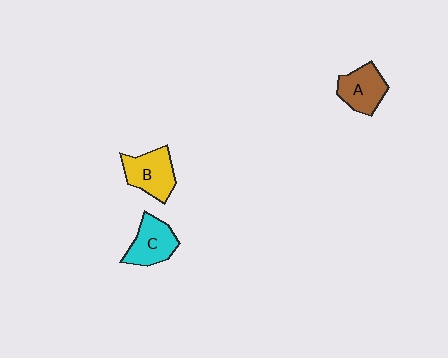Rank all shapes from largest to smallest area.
From largest to smallest: B (yellow), C (cyan), A (brown).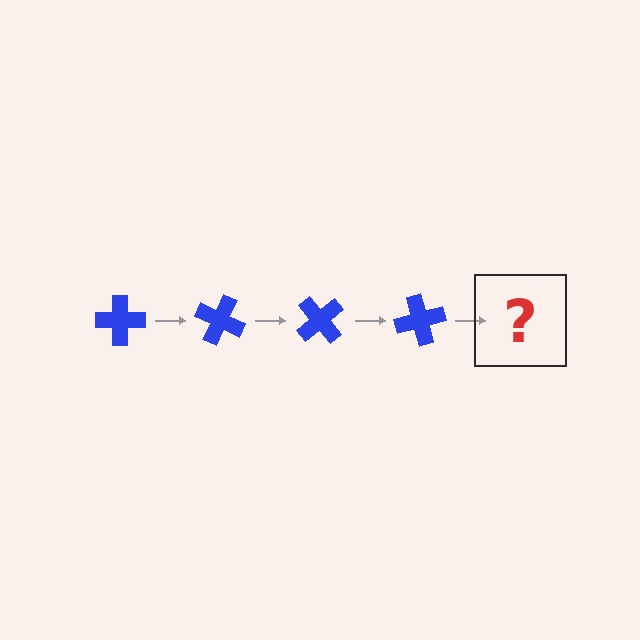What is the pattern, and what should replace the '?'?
The pattern is that the cross rotates 25 degrees each step. The '?' should be a blue cross rotated 100 degrees.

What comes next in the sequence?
The next element should be a blue cross rotated 100 degrees.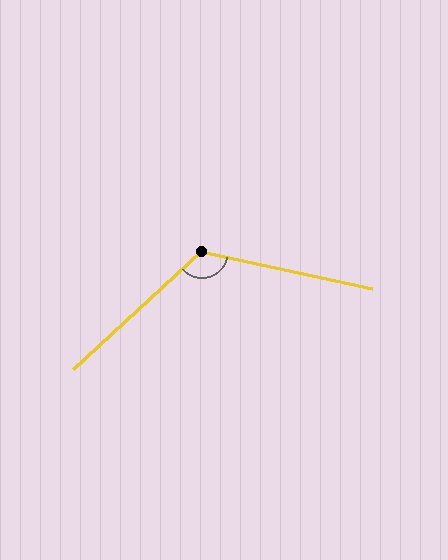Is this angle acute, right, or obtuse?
It is obtuse.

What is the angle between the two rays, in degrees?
Approximately 125 degrees.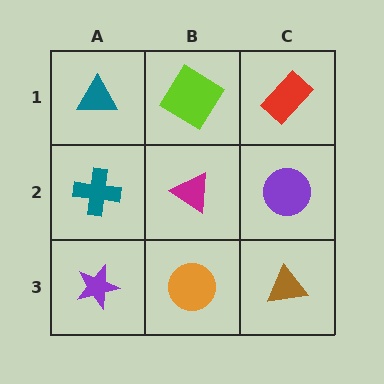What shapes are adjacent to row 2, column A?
A teal triangle (row 1, column A), a purple star (row 3, column A), a magenta triangle (row 2, column B).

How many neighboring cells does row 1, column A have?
2.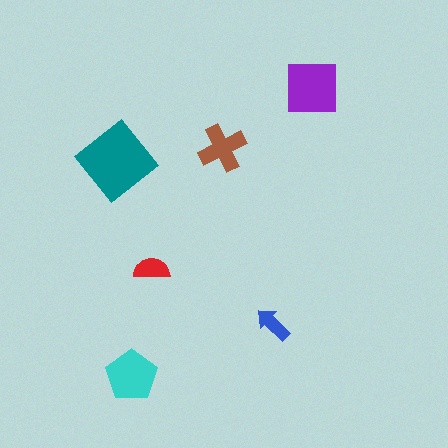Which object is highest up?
The purple square is topmost.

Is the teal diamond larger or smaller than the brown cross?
Larger.